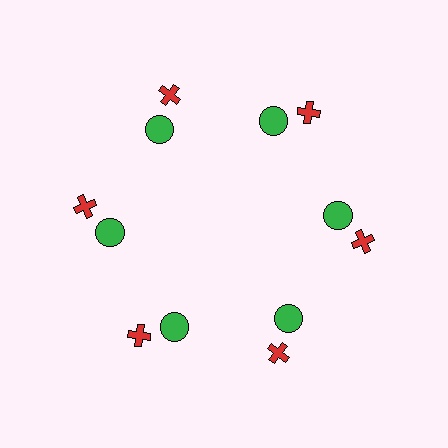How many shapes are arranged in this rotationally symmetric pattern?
There are 12 shapes, arranged in 6 groups of 2.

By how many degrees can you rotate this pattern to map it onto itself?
The pattern maps onto itself every 60 degrees of rotation.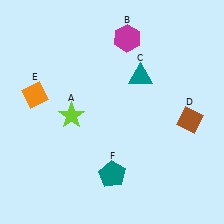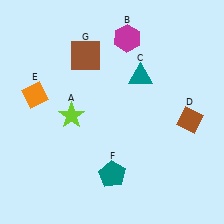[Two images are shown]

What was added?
A brown square (G) was added in Image 2.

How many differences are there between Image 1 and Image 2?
There is 1 difference between the two images.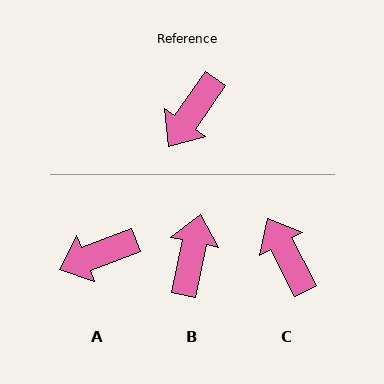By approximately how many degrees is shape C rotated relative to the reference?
Approximately 117 degrees clockwise.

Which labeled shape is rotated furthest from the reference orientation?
B, about 157 degrees away.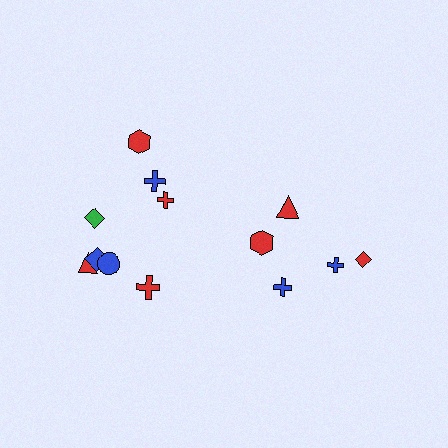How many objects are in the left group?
There are 8 objects.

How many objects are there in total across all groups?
There are 13 objects.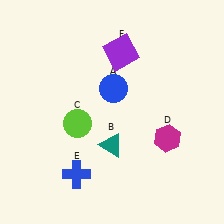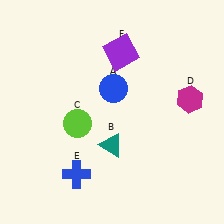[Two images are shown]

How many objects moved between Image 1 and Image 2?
1 object moved between the two images.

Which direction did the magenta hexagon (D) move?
The magenta hexagon (D) moved up.